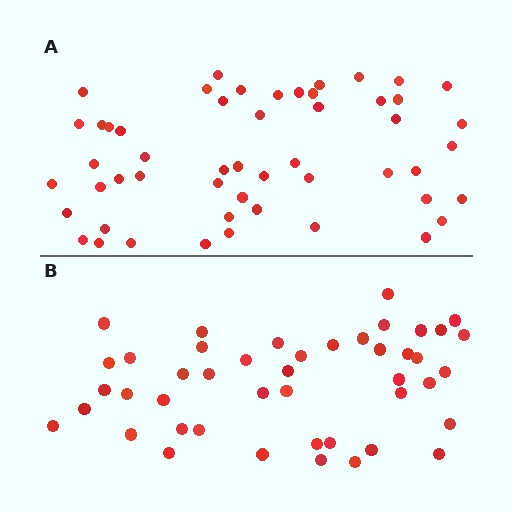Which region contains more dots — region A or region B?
Region A (the top region) has more dots.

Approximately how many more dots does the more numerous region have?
Region A has roughly 8 or so more dots than region B.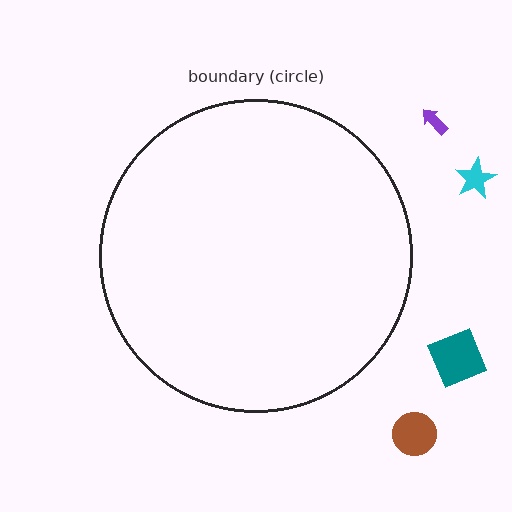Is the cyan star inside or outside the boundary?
Outside.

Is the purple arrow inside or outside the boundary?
Outside.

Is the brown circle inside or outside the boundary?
Outside.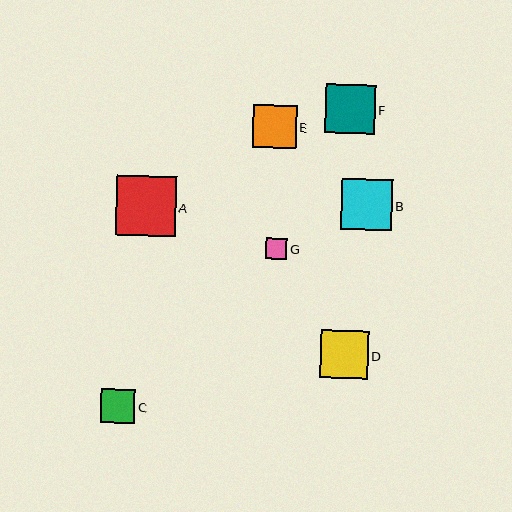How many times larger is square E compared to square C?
Square E is approximately 1.3 times the size of square C.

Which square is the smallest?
Square G is the smallest with a size of approximately 21 pixels.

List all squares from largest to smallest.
From largest to smallest: A, B, F, D, E, C, G.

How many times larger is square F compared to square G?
Square F is approximately 2.4 times the size of square G.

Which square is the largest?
Square A is the largest with a size of approximately 60 pixels.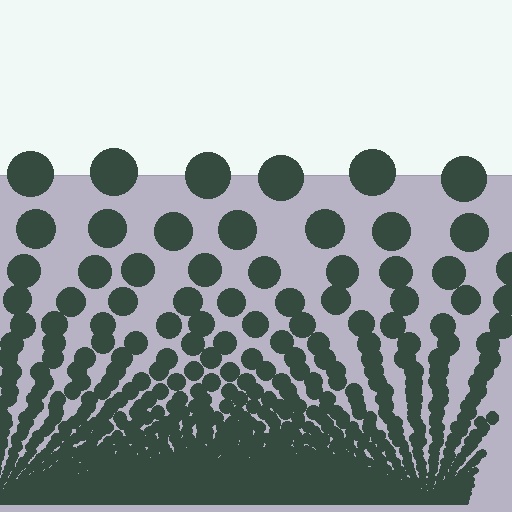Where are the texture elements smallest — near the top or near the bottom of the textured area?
Near the bottom.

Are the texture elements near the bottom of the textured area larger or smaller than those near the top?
Smaller. The gradient is inverted — elements near the bottom are smaller and denser.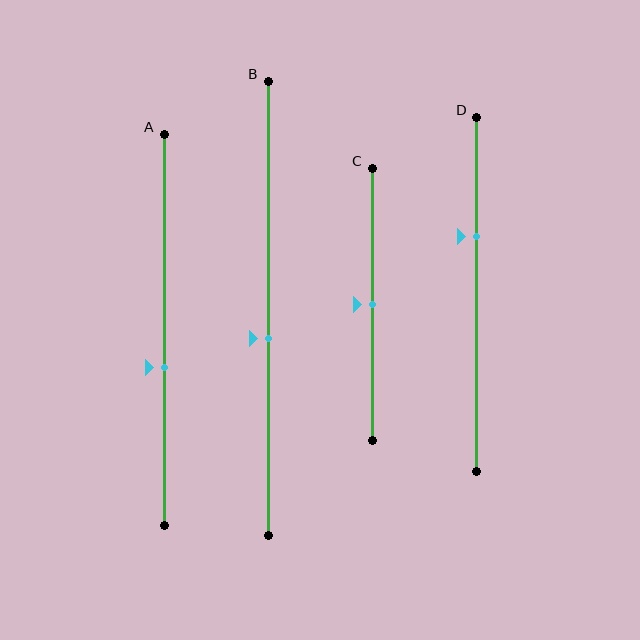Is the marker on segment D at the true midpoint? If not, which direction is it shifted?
No, the marker on segment D is shifted upward by about 16% of the segment length.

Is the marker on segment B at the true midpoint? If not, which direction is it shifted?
No, the marker on segment B is shifted downward by about 7% of the segment length.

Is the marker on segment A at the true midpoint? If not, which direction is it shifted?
No, the marker on segment A is shifted downward by about 10% of the segment length.